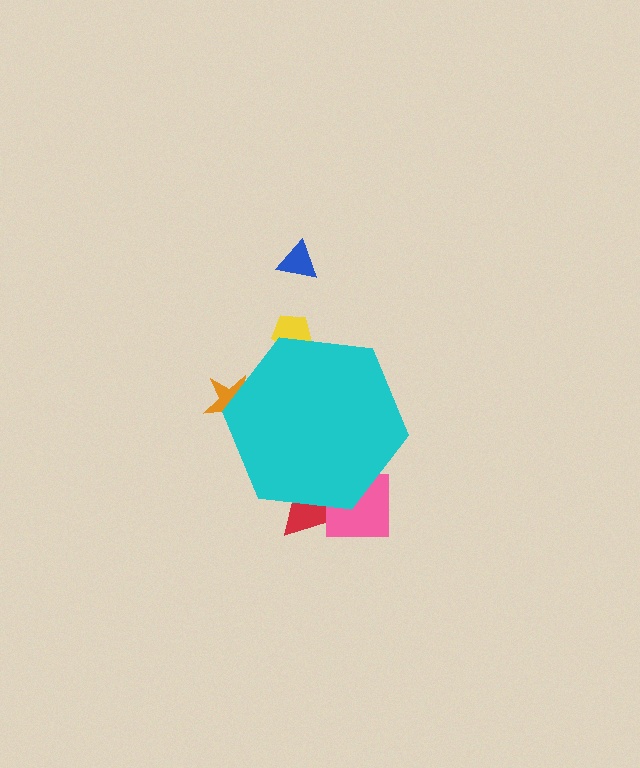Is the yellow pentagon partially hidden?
Yes, the yellow pentagon is partially hidden behind the cyan hexagon.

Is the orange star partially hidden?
Yes, the orange star is partially hidden behind the cyan hexagon.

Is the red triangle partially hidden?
Yes, the red triangle is partially hidden behind the cyan hexagon.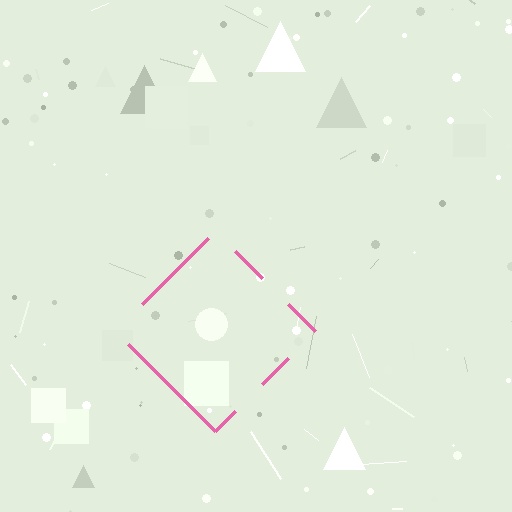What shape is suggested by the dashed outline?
The dashed outline suggests a diamond.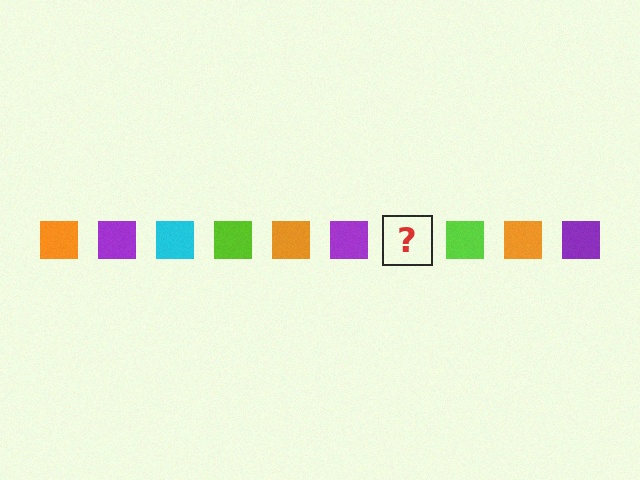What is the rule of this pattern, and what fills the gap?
The rule is that the pattern cycles through orange, purple, cyan, lime squares. The gap should be filled with a cyan square.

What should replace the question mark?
The question mark should be replaced with a cyan square.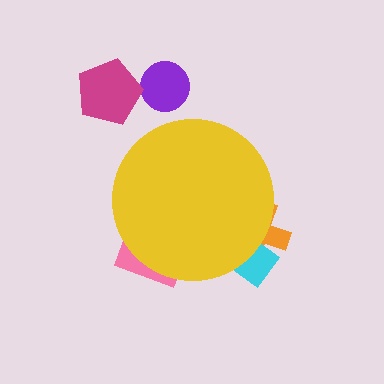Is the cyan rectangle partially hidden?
Yes, the cyan rectangle is partially hidden behind the yellow circle.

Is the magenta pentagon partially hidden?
No, the magenta pentagon is fully visible.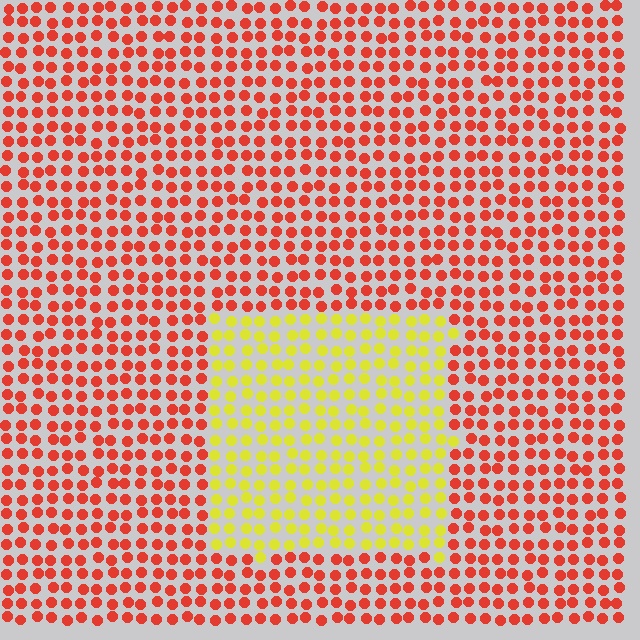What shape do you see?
I see a rectangle.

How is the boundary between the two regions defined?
The boundary is defined purely by a slight shift in hue (about 60 degrees). Spacing, size, and orientation are identical on both sides.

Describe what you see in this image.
The image is filled with small red elements in a uniform arrangement. A rectangle-shaped region is visible where the elements are tinted to a slightly different hue, forming a subtle color boundary.